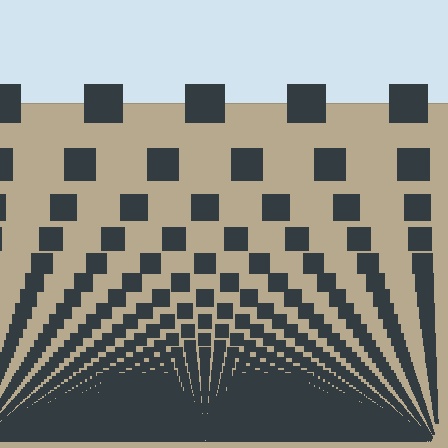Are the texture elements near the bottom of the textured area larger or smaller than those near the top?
Smaller. The gradient is inverted — elements near the bottom are smaller and denser.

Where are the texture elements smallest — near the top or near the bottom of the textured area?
Near the bottom.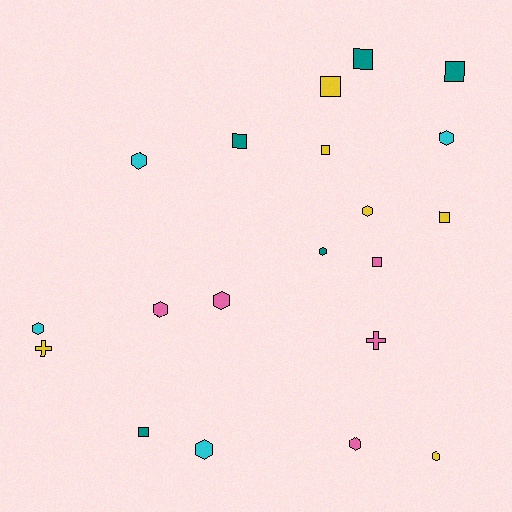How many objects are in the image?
There are 20 objects.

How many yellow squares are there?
There are 3 yellow squares.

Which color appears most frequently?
Yellow, with 6 objects.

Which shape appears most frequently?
Hexagon, with 10 objects.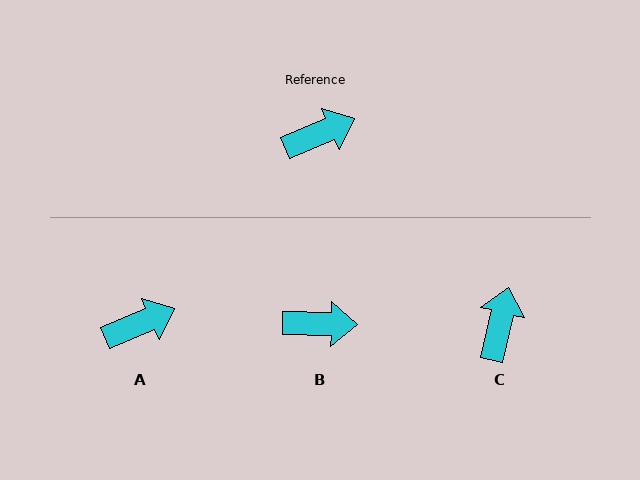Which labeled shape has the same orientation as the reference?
A.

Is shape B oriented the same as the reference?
No, it is off by about 24 degrees.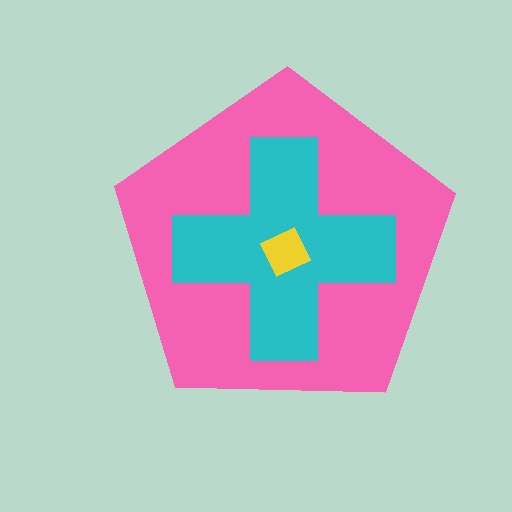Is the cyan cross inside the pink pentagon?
Yes.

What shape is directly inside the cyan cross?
The yellow diamond.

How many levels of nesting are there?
3.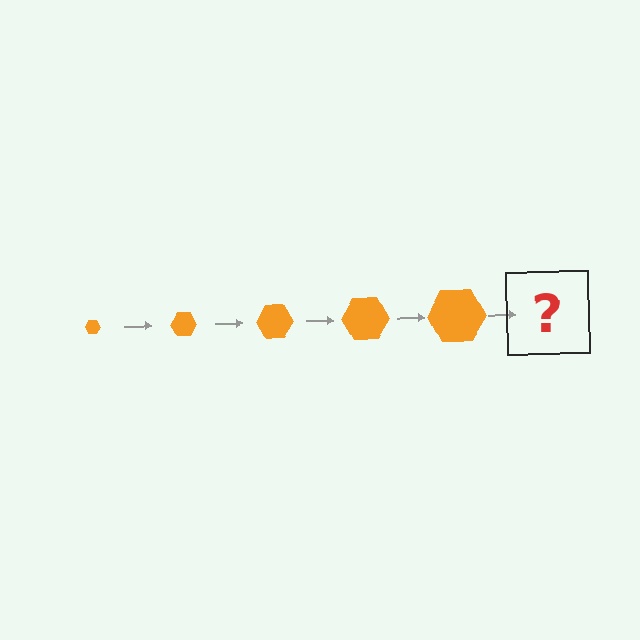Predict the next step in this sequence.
The next step is an orange hexagon, larger than the previous one.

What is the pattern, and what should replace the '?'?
The pattern is that the hexagon gets progressively larger each step. The '?' should be an orange hexagon, larger than the previous one.